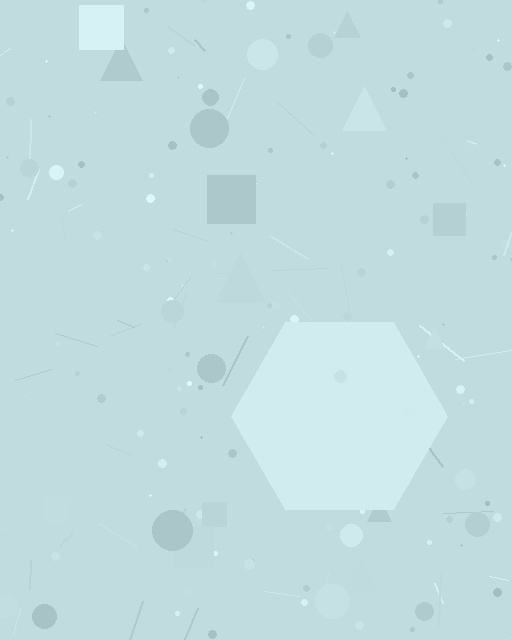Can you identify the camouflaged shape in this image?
The camouflaged shape is a hexagon.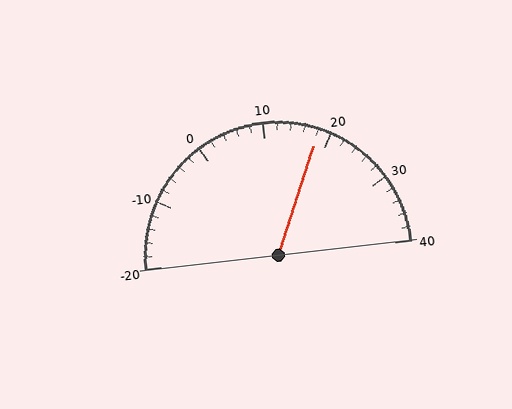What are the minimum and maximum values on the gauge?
The gauge ranges from -20 to 40.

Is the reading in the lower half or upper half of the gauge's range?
The reading is in the upper half of the range (-20 to 40).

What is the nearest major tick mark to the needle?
The nearest major tick mark is 20.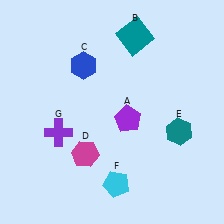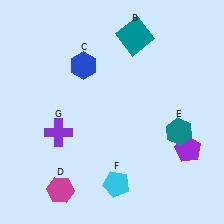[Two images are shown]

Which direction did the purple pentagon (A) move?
The purple pentagon (A) moved right.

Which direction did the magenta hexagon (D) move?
The magenta hexagon (D) moved down.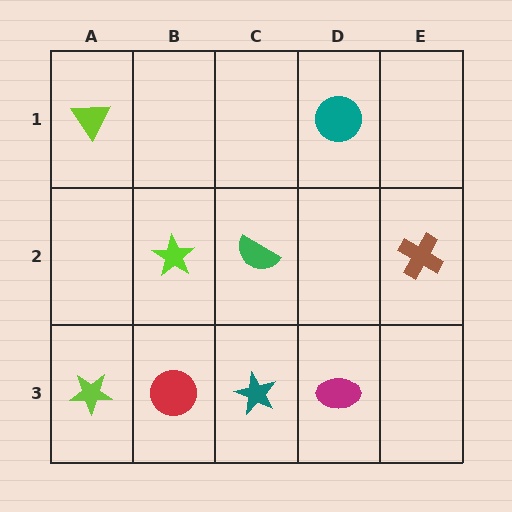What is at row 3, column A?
A lime star.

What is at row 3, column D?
A magenta ellipse.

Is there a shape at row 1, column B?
No, that cell is empty.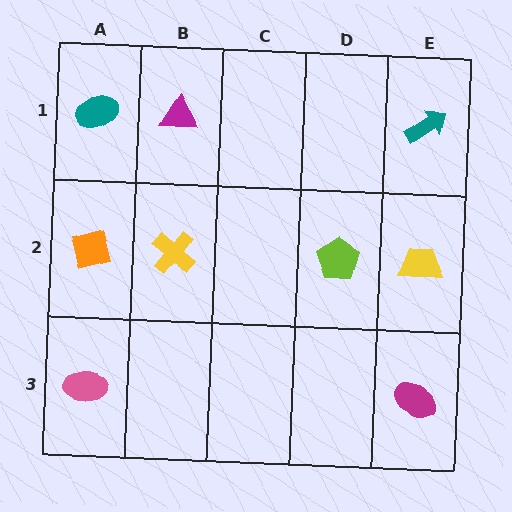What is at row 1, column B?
A magenta triangle.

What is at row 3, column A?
A pink ellipse.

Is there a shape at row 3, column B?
No, that cell is empty.